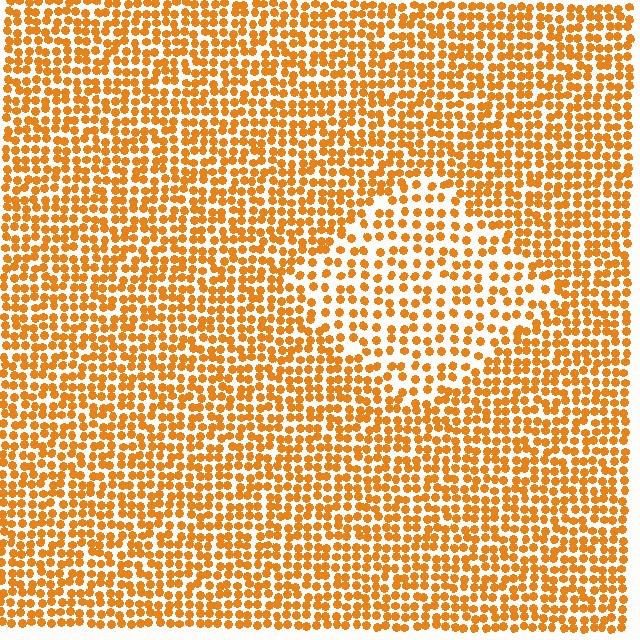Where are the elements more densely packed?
The elements are more densely packed outside the diamond boundary.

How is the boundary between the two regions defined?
The boundary is defined by a change in element density (approximately 1.7x ratio). All elements are the same color, size, and shape.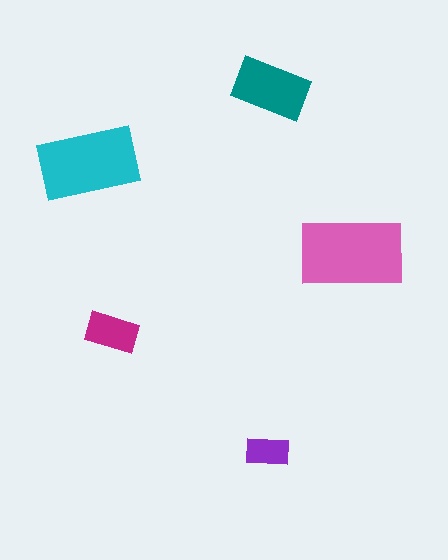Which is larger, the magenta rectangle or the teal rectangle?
The teal one.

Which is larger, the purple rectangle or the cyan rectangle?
The cyan one.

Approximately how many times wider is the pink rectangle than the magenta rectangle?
About 2 times wider.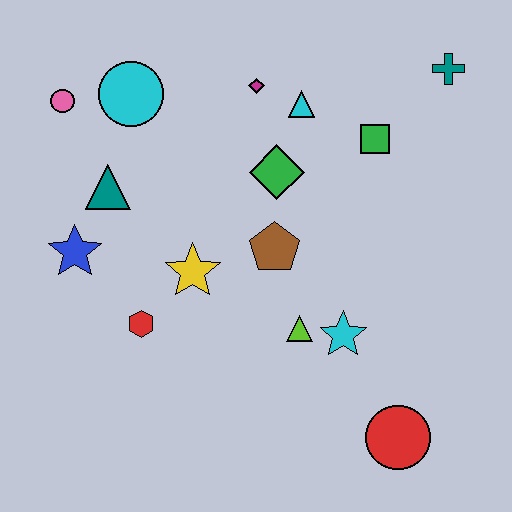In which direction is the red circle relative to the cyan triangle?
The red circle is below the cyan triangle.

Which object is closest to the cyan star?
The lime triangle is closest to the cyan star.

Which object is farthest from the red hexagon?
The teal cross is farthest from the red hexagon.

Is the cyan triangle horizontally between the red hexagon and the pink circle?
No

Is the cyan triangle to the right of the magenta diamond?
Yes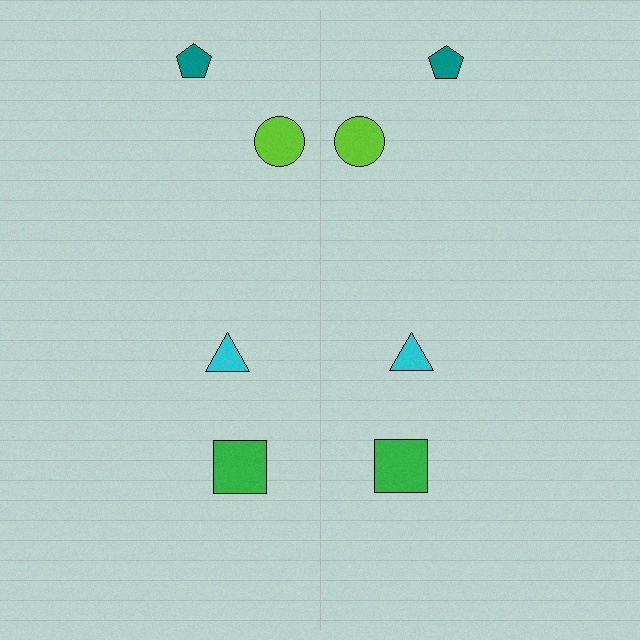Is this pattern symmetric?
Yes, this pattern has bilateral (reflection) symmetry.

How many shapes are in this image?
There are 8 shapes in this image.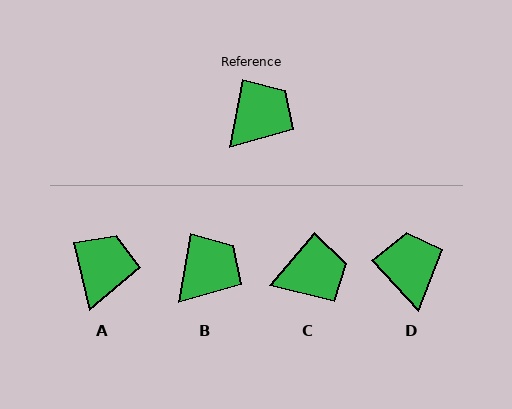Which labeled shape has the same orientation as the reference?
B.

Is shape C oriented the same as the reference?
No, it is off by about 30 degrees.